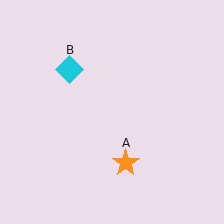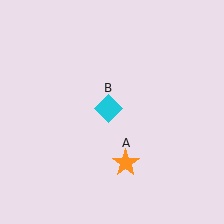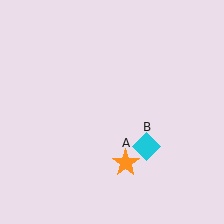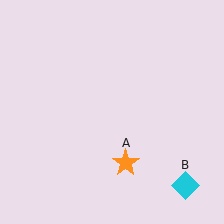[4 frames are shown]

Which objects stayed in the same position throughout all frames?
Orange star (object A) remained stationary.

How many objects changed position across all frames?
1 object changed position: cyan diamond (object B).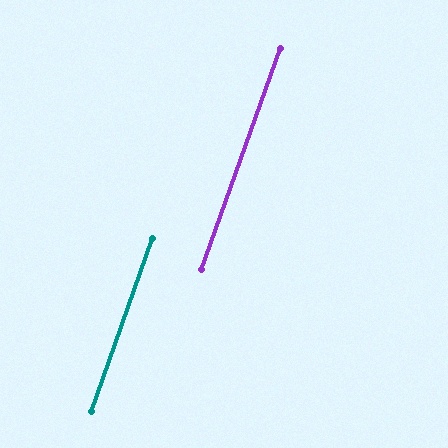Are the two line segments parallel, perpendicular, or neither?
Parallel — their directions differ by only 0.2°.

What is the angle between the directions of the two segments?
Approximately 0 degrees.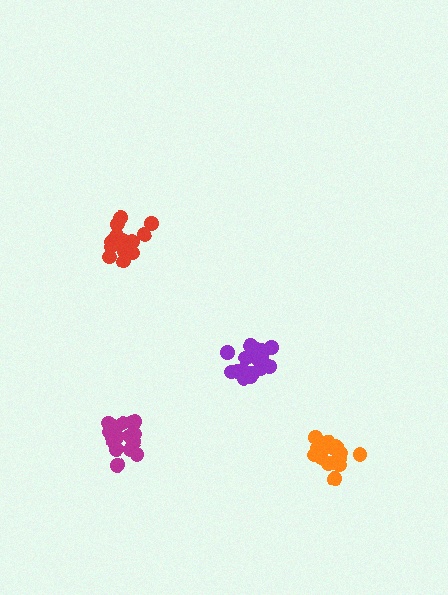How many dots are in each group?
Group 1: 17 dots, Group 2: 21 dots, Group 3: 19 dots, Group 4: 16 dots (73 total).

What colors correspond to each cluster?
The clusters are colored: orange, purple, magenta, red.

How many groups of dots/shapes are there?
There are 4 groups.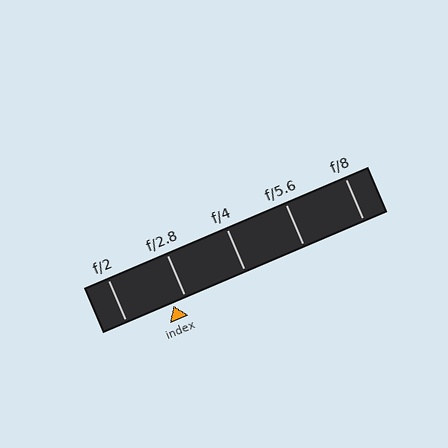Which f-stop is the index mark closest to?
The index mark is closest to f/2.8.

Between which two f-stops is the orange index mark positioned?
The index mark is between f/2 and f/2.8.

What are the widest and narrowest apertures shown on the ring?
The widest aperture shown is f/2 and the narrowest is f/8.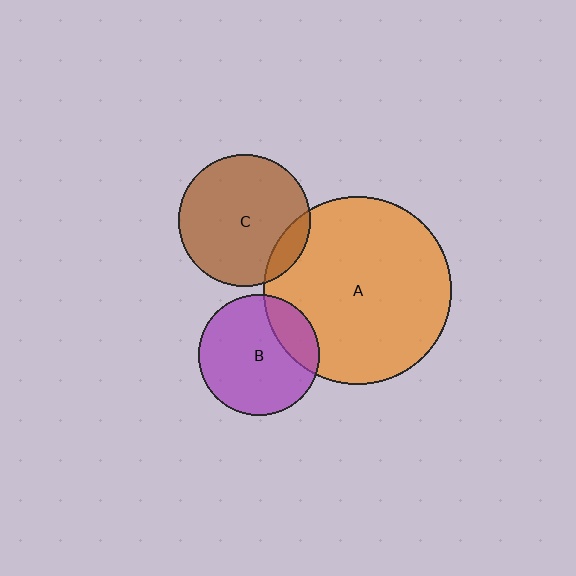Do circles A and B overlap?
Yes.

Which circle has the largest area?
Circle A (orange).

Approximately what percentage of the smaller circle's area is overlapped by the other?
Approximately 20%.